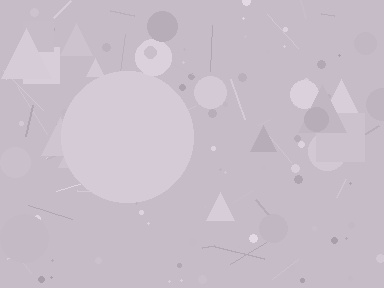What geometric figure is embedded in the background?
A circle is embedded in the background.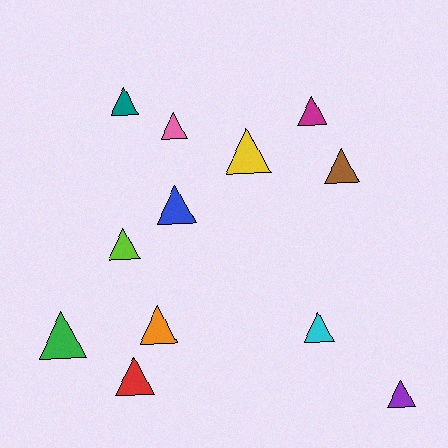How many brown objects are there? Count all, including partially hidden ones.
There is 1 brown object.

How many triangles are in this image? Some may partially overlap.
There are 12 triangles.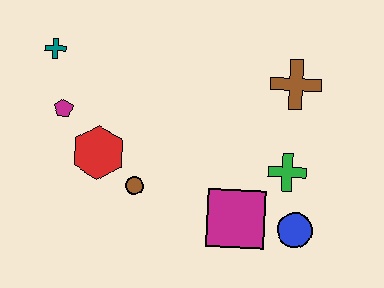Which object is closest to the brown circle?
The red hexagon is closest to the brown circle.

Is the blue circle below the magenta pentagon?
Yes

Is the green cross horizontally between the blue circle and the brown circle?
Yes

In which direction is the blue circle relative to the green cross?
The blue circle is below the green cross.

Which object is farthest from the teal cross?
The blue circle is farthest from the teal cross.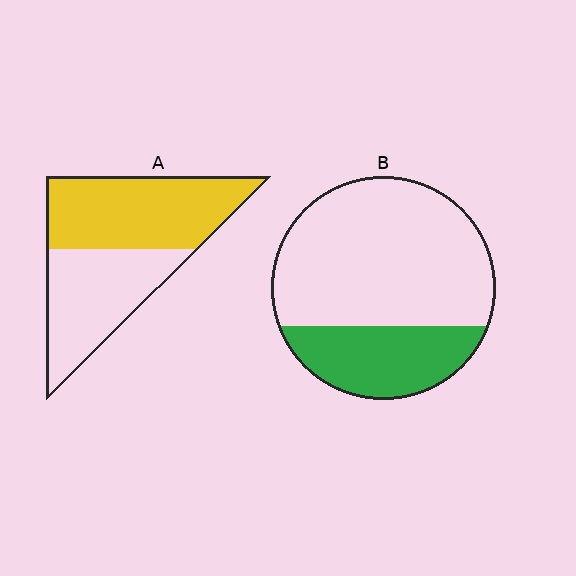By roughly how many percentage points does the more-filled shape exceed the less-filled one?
By roughly 25 percentage points (A over B).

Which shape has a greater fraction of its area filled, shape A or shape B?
Shape A.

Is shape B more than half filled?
No.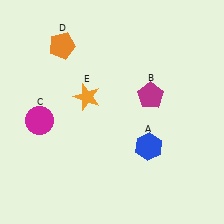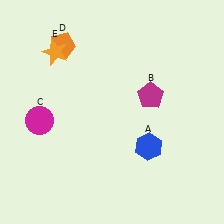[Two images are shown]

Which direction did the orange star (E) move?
The orange star (E) moved up.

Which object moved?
The orange star (E) moved up.